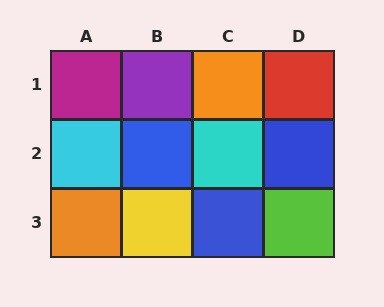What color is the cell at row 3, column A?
Orange.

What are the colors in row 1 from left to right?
Magenta, purple, orange, red.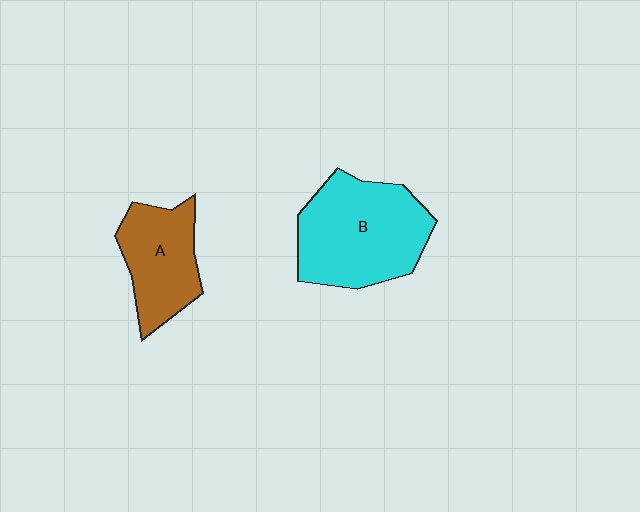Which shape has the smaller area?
Shape A (brown).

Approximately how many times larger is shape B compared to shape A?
Approximately 1.5 times.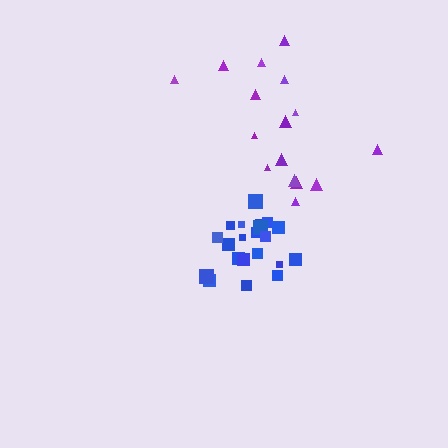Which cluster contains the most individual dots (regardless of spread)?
Blue (21).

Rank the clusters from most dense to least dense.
blue, purple.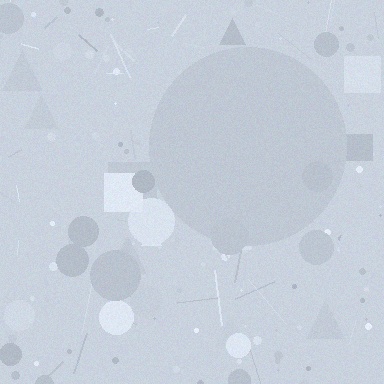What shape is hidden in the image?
A circle is hidden in the image.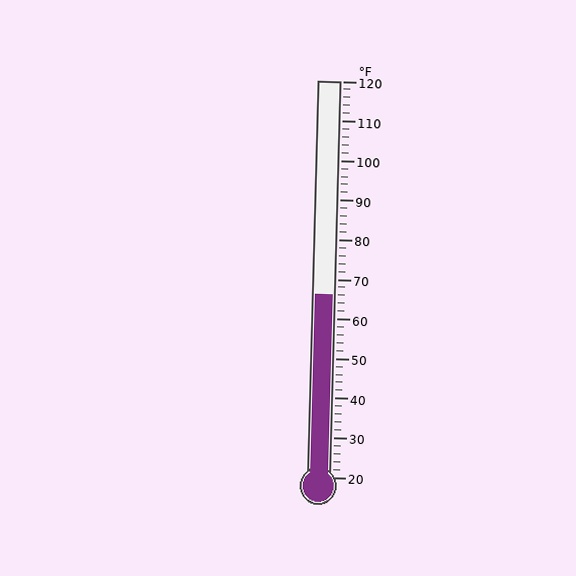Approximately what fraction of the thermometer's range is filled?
The thermometer is filled to approximately 45% of its range.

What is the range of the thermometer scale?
The thermometer scale ranges from 20°F to 120°F.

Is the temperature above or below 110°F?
The temperature is below 110°F.